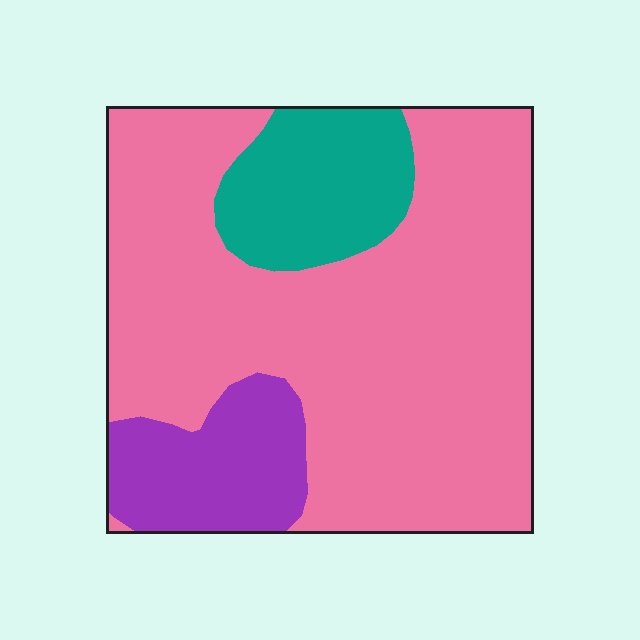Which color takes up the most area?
Pink, at roughly 70%.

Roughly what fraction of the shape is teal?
Teal takes up about one eighth (1/8) of the shape.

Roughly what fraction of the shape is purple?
Purple covers roughly 15% of the shape.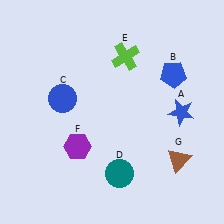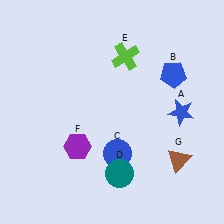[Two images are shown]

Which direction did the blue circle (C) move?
The blue circle (C) moved down.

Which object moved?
The blue circle (C) moved down.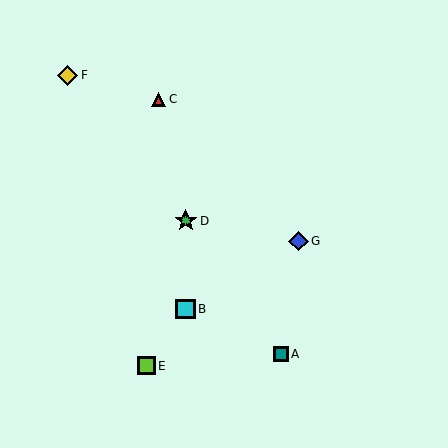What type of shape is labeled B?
Shape B is a cyan square.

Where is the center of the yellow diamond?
The center of the yellow diamond is at (67, 75).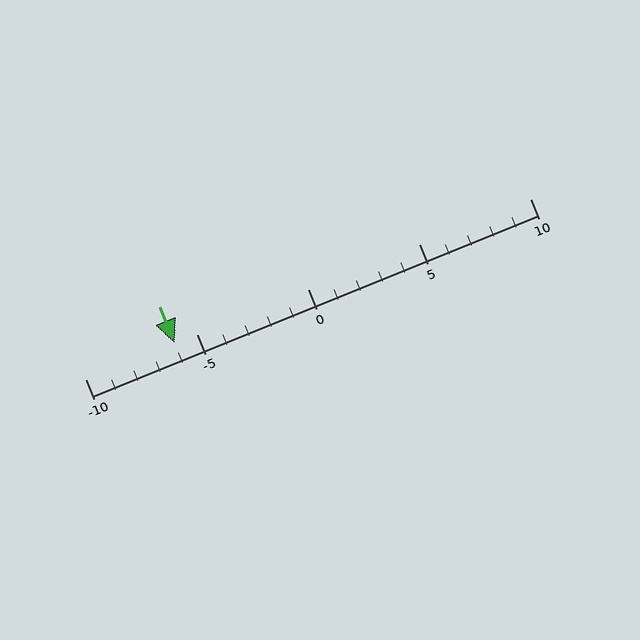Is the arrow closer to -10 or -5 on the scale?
The arrow is closer to -5.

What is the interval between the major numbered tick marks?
The major tick marks are spaced 5 units apart.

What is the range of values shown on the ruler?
The ruler shows values from -10 to 10.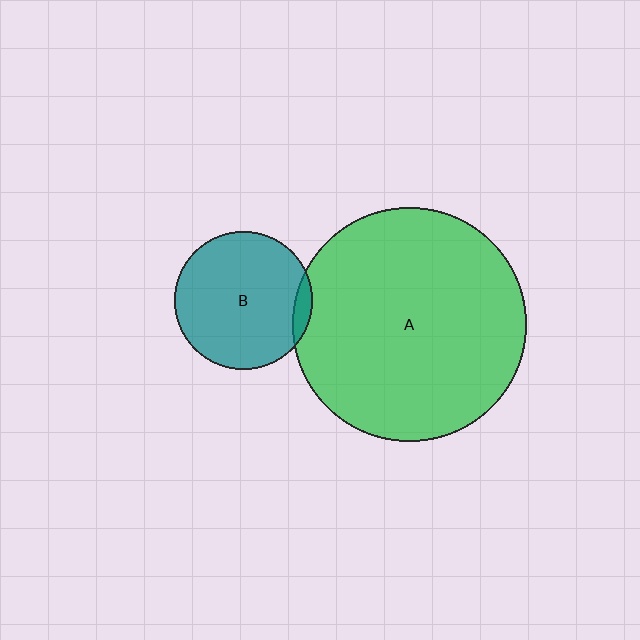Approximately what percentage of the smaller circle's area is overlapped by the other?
Approximately 5%.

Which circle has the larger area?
Circle A (green).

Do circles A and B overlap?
Yes.